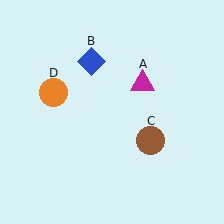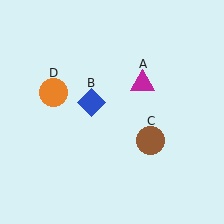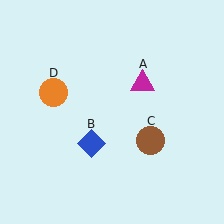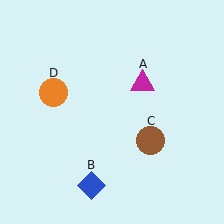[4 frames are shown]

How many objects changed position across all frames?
1 object changed position: blue diamond (object B).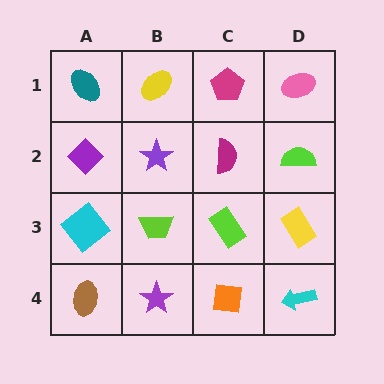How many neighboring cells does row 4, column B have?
3.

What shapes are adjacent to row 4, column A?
A cyan diamond (row 3, column A), a purple star (row 4, column B).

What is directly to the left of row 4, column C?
A purple star.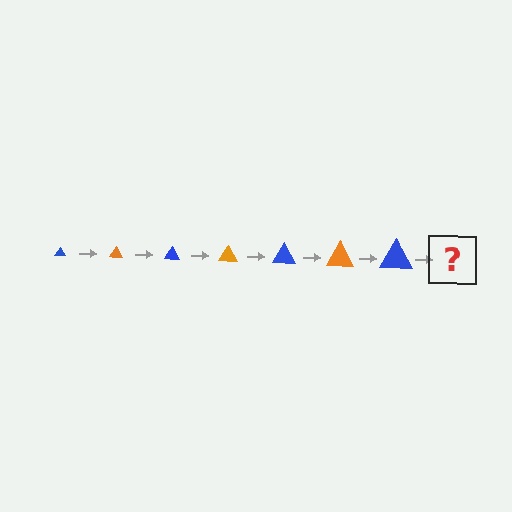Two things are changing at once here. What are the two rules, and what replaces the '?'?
The two rules are that the triangle grows larger each step and the color cycles through blue and orange. The '?' should be an orange triangle, larger than the previous one.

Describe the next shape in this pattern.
It should be an orange triangle, larger than the previous one.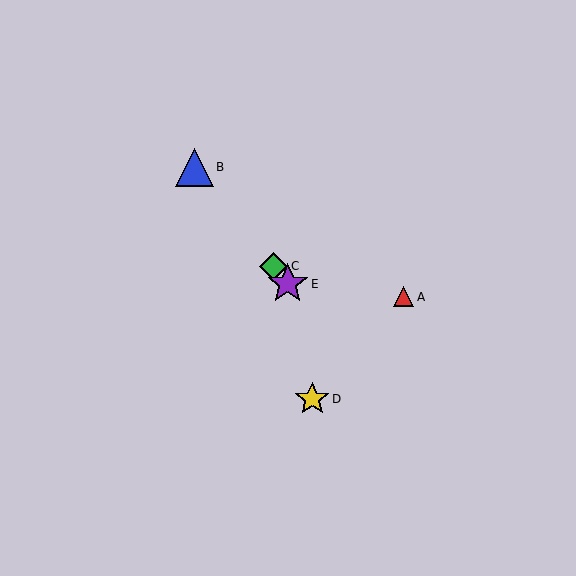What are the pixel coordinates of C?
Object C is at (274, 266).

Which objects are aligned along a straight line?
Objects B, C, E are aligned along a straight line.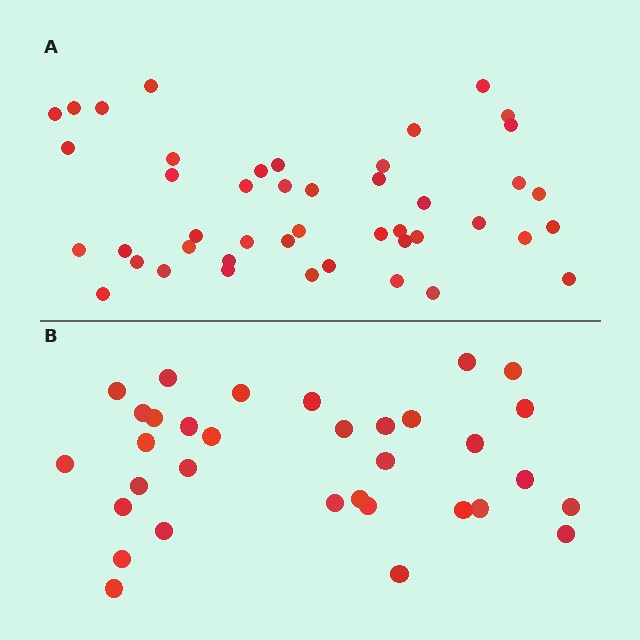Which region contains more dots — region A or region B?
Region A (the top region) has more dots.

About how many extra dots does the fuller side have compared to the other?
Region A has roughly 12 or so more dots than region B.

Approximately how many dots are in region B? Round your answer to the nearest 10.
About 30 dots. (The exact count is 33, which rounds to 30.)